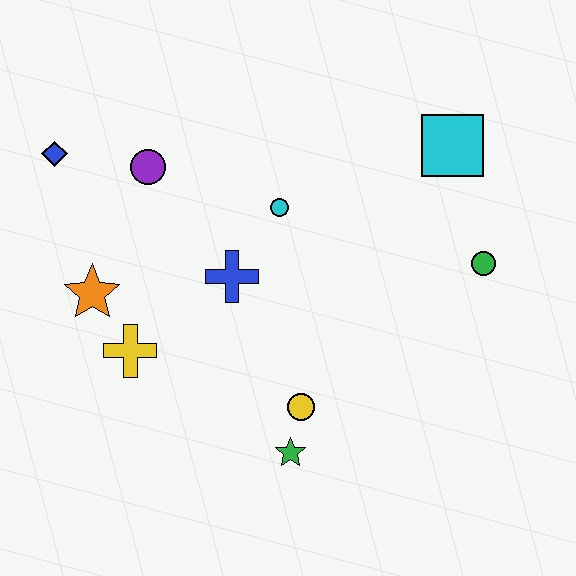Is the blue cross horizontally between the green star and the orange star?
Yes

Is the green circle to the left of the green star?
No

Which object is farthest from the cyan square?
The blue diamond is farthest from the cyan square.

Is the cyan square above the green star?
Yes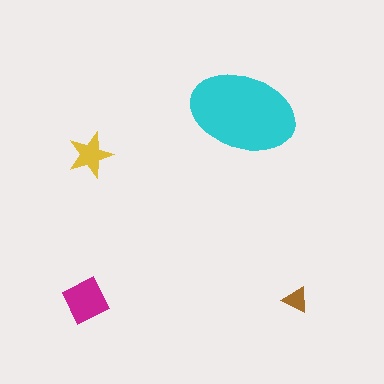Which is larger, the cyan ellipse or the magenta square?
The cyan ellipse.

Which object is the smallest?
The brown triangle.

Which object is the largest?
The cyan ellipse.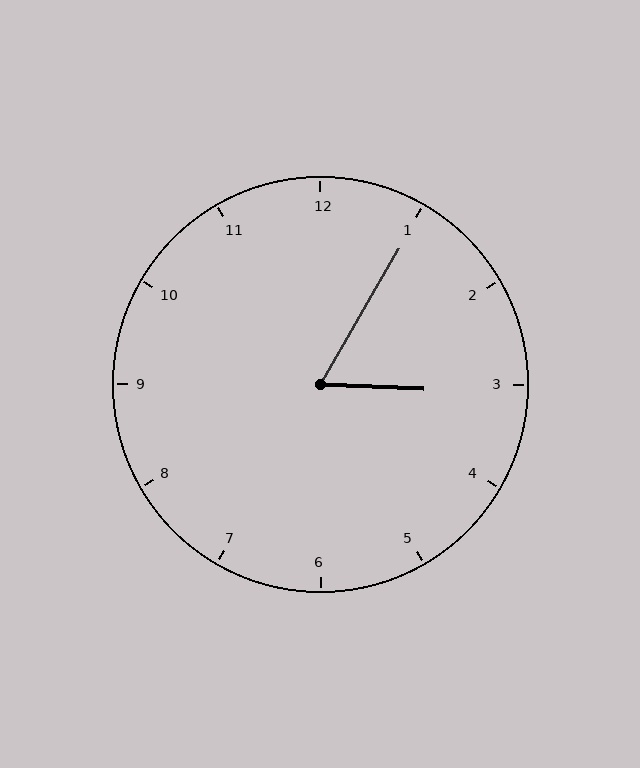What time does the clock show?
3:05.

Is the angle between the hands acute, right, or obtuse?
It is acute.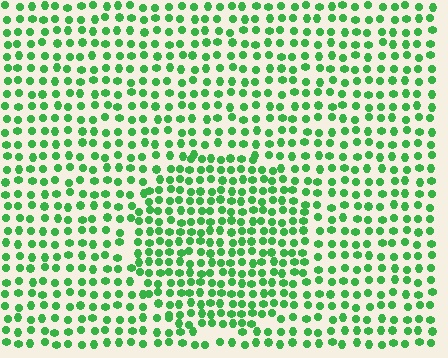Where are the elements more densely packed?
The elements are more densely packed inside the circle boundary.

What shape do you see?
I see a circle.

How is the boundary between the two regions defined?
The boundary is defined by a change in element density (approximately 1.5x ratio). All elements are the same color, size, and shape.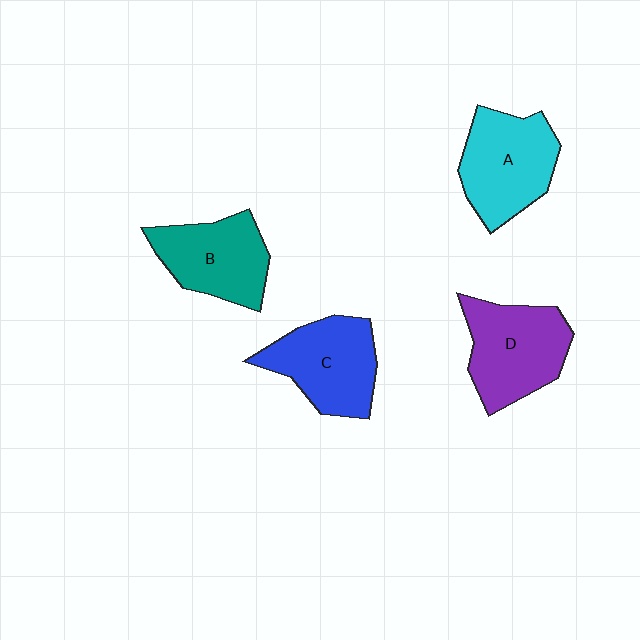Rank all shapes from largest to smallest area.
From largest to smallest: D (purple), A (cyan), C (blue), B (teal).